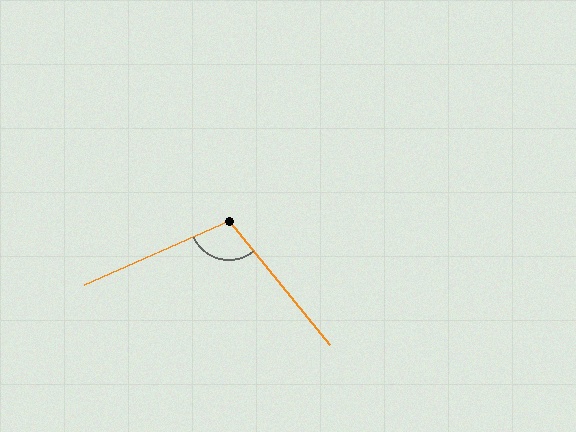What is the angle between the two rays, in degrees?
Approximately 105 degrees.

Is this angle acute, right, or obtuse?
It is obtuse.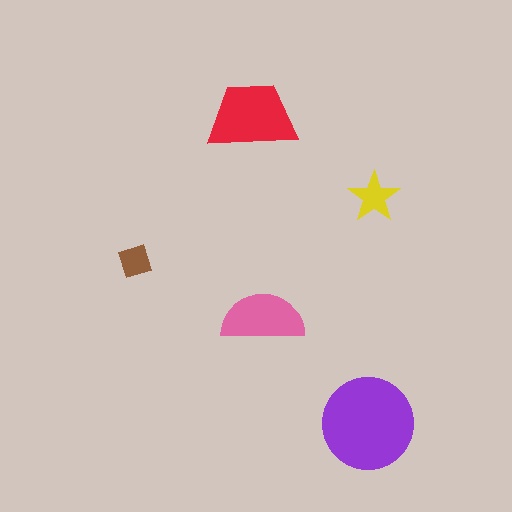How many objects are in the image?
There are 5 objects in the image.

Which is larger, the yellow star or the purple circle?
The purple circle.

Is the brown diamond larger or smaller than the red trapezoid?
Smaller.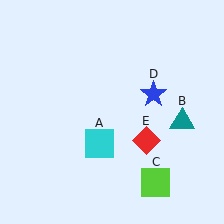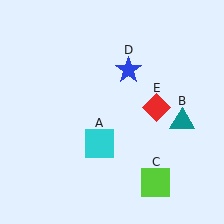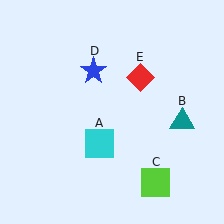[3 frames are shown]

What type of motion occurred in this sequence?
The blue star (object D), red diamond (object E) rotated counterclockwise around the center of the scene.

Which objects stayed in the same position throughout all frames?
Cyan square (object A) and teal triangle (object B) and lime square (object C) remained stationary.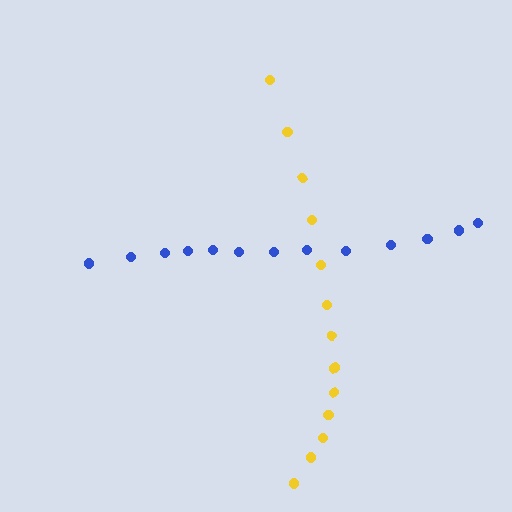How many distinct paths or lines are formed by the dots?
There are 2 distinct paths.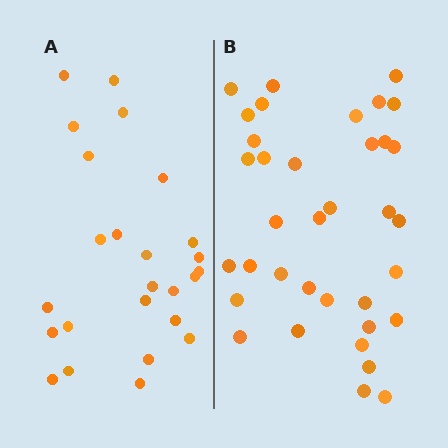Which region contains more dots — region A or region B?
Region B (the right region) has more dots.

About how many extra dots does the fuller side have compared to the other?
Region B has roughly 12 or so more dots than region A.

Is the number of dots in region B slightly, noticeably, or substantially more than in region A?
Region B has noticeably more, but not dramatically so. The ratio is roughly 1.4 to 1.